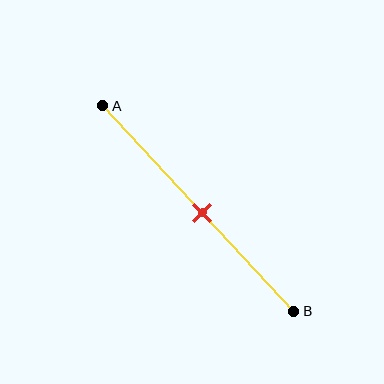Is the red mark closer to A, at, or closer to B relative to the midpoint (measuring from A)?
The red mark is approximately at the midpoint of segment AB.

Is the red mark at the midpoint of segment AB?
Yes, the mark is approximately at the midpoint.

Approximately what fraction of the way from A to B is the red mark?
The red mark is approximately 50% of the way from A to B.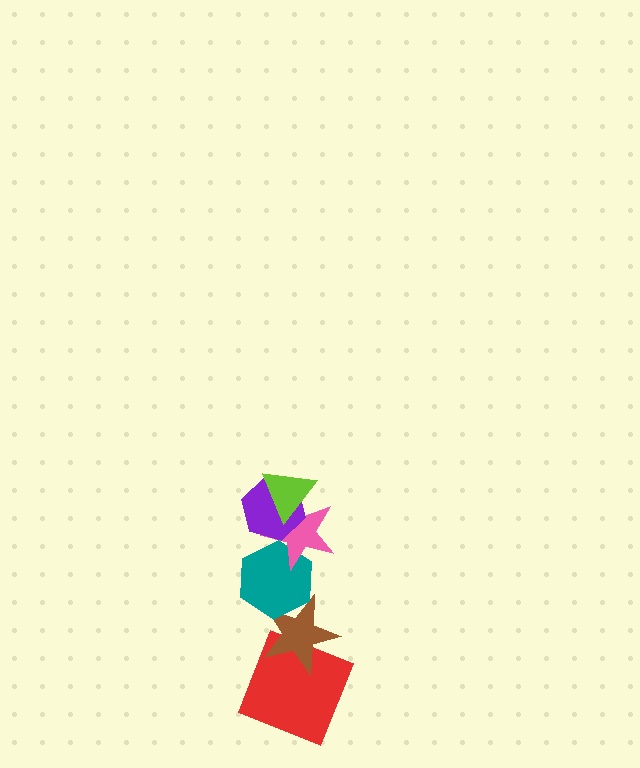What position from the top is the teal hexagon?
The teal hexagon is 4th from the top.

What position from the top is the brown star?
The brown star is 5th from the top.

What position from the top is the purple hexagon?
The purple hexagon is 2nd from the top.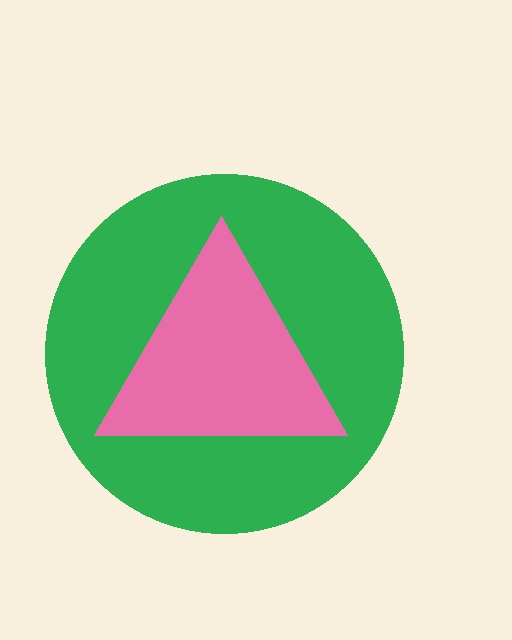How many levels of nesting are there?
2.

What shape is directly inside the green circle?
The pink triangle.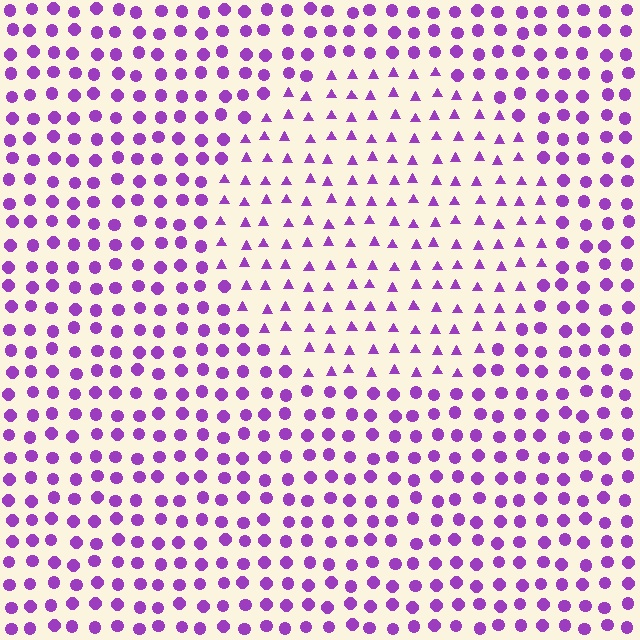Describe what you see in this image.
The image is filled with small purple elements arranged in a uniform grid. A circle-shaped region contains triangles, while the surrounding area contains circles. The boundary is defined purely by the change in element shape.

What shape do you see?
I see a circle.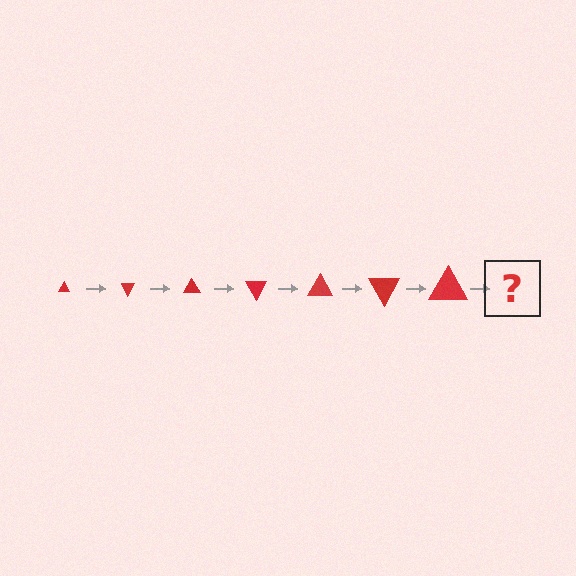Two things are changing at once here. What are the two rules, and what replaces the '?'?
The two rules are that the triangle grows larger each step and it rotates 60 degrees each step. The '?' should be a triangle, larger than the previous one and rotated 420 degrees from the start.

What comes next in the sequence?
The next element should be a triangle, larger than the previous one and rotated 420 degrees from the start.